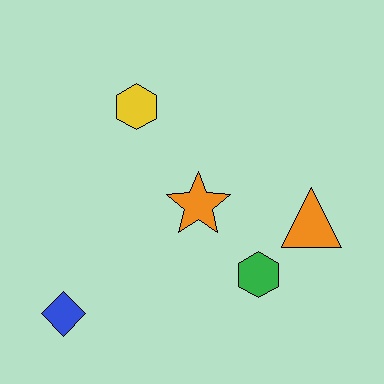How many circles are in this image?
There are no circles.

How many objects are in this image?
There are 5 objects.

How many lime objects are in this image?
There are no lime objects.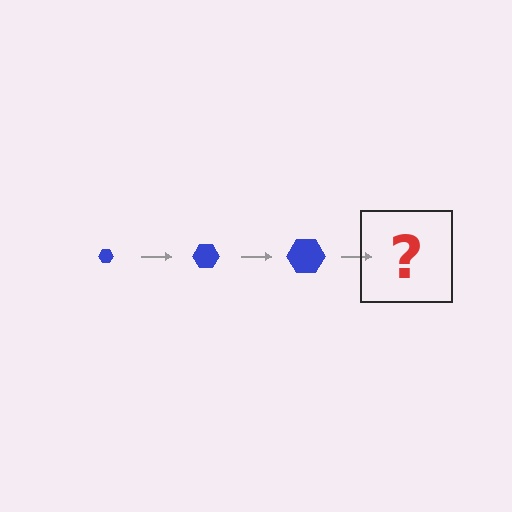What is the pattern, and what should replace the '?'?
The pattern is that the hexagon gets progressively larger each step. The '?' should be a blue hexagon, larger than the previous one.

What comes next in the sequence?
The next element should be a blue hexagon, larger than the previous one.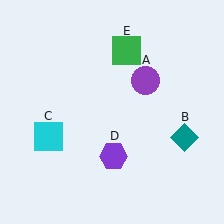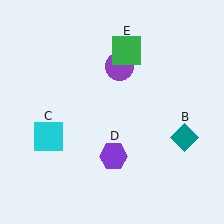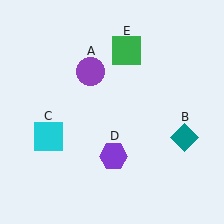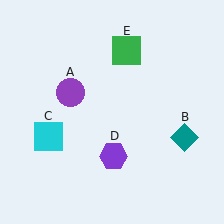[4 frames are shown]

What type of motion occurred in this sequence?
The purple circle (object A) rotated counterclockwise around the center of the scene.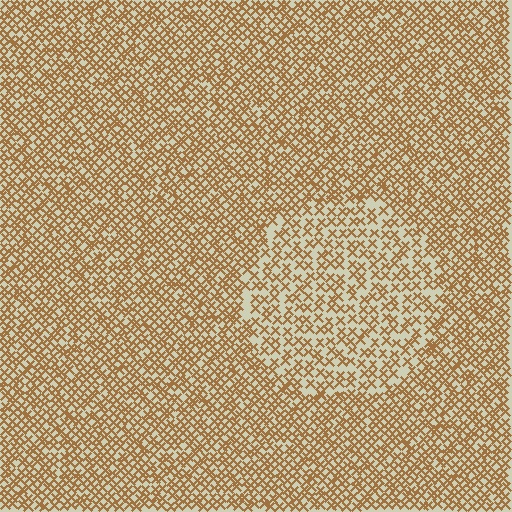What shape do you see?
I see a circle.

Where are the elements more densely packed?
The elements are more densely packed outside the circle boundary.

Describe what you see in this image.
The image contains small brown elements arranged at two different densities. A circle-shaped region is visible where the elements are less densely packed than the surrounding area.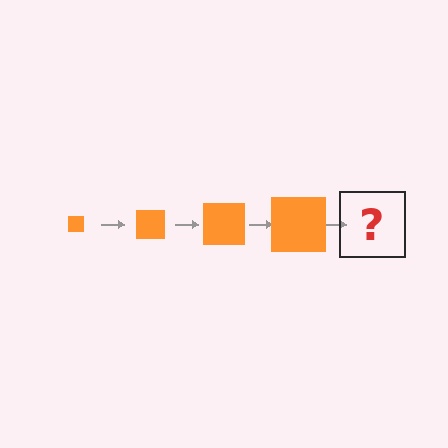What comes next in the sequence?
The next element should be an orange square, larger than the previous one.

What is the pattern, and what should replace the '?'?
The pattern is that the square gets progressively larger each step. The '?' should be an orange square, larger than the previous one.